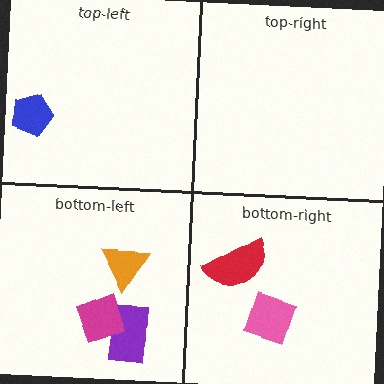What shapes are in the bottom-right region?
The pink diamond, the red semicircle.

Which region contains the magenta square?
The bottom-left region.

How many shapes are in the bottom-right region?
2.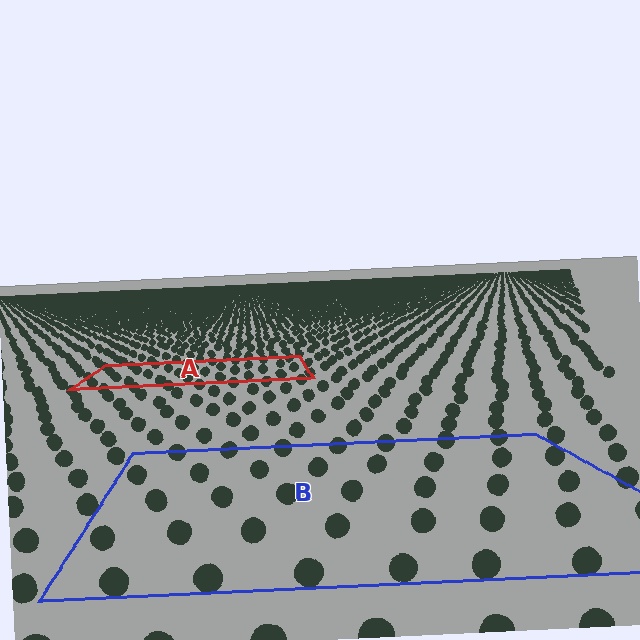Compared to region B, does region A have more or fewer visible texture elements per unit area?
Region A has more texture elements per unit area — they are packed more densely because it is farther away.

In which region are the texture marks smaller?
The texture marks are smaller in region A, because it is farther away.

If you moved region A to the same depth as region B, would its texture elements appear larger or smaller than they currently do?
They would appear larger. At a closer depth, the same texture elements are projected at a bigger on-screen size.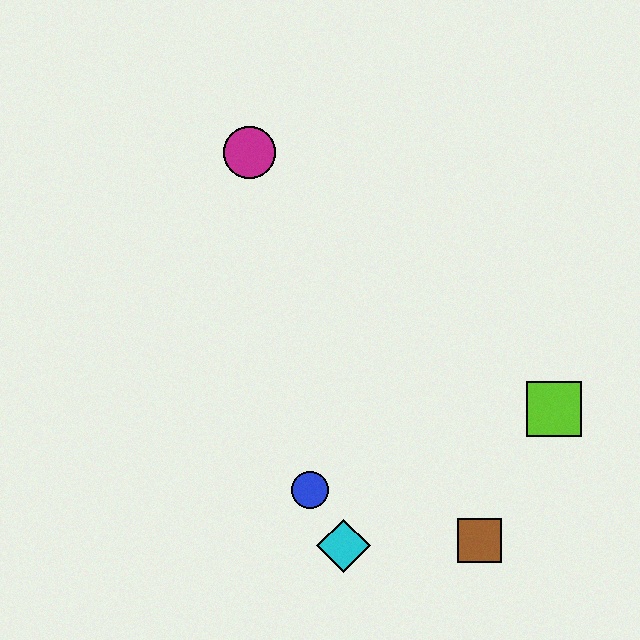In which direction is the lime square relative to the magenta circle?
The lime square is to the right of the magenta circle.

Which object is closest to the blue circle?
The cyan diamond is closest to the blue circle.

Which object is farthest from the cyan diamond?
The magenta circle is farthest from the cyan diamond.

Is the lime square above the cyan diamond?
Yes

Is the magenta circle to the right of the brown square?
No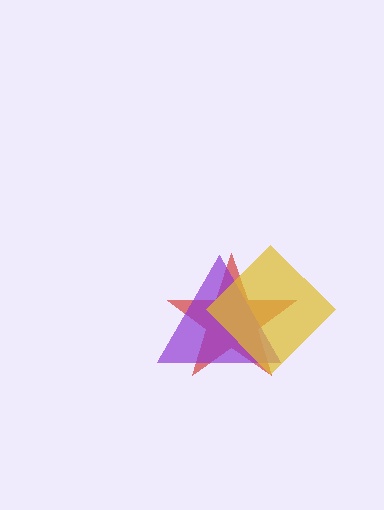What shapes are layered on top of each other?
The layered shapes are: a red star, a purple triangle, a yellow diamond.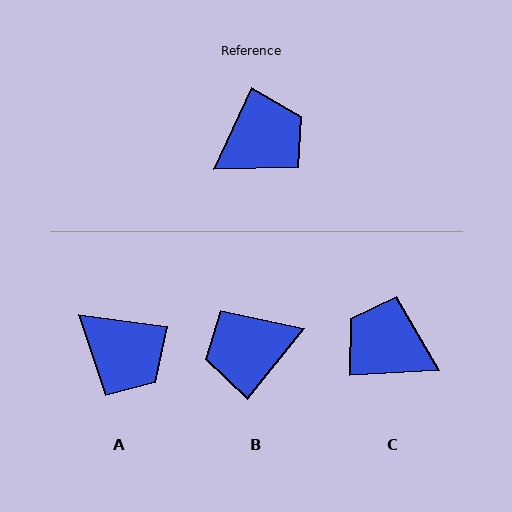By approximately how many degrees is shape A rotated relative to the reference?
Approximately 73 degrees clockwise.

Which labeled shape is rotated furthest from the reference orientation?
B, about 167 degrees away.